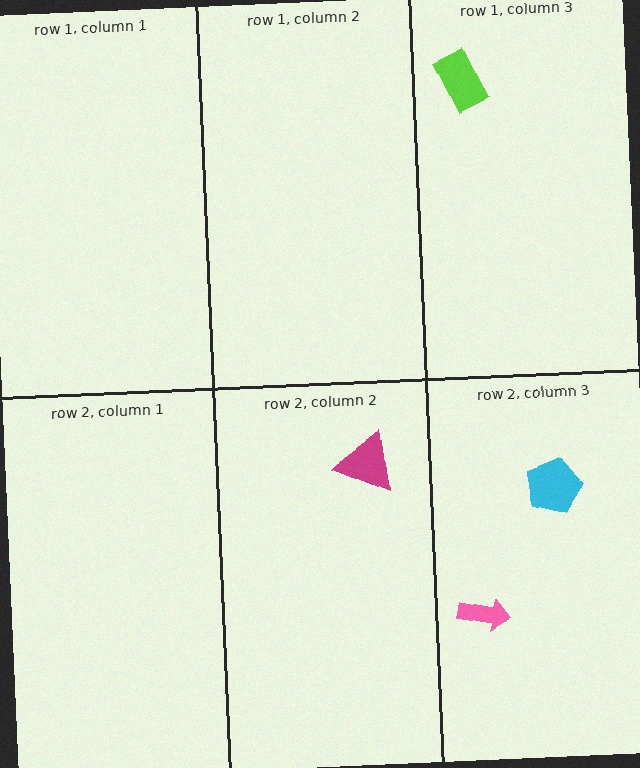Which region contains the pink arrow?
The row 2, column 3 region.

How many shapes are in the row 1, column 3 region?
1.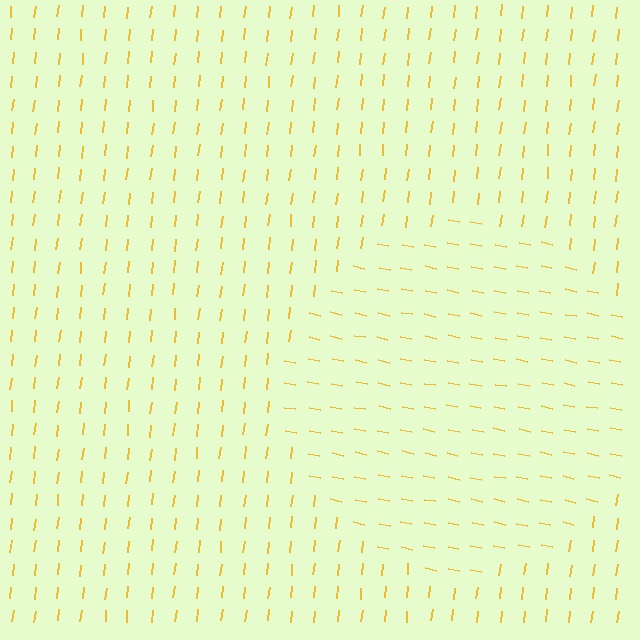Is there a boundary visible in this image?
Yes, there is a texture boundary formed by a change in line orientation.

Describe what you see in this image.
The image is filled with small yellow line segments. A circle region in the image has lines oriented differently from the surrounding lines, creating a visible texture boundary.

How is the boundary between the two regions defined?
The boundary is defined purely by a change in line orientation (approximately 85 degrees difference). All lines are the same color and thickness.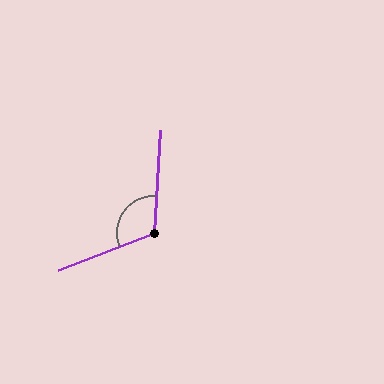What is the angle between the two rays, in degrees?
Approximately 115 degrees.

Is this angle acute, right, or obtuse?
It is obtuse.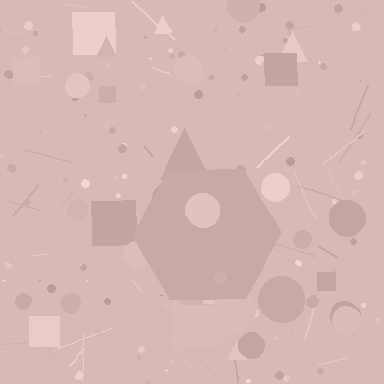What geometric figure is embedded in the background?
A hexagon is embedded in the background.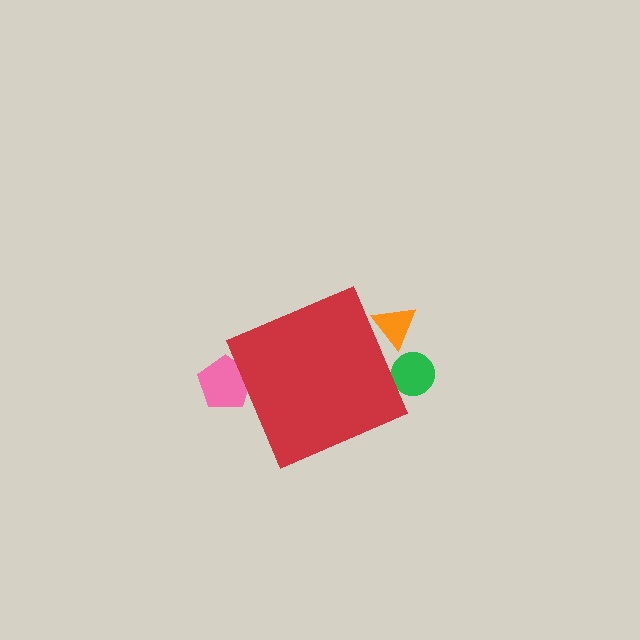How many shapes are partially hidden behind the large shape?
3 shapes are partially hidden.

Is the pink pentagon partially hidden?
Yes, the pink pentagon is partially hidden behind the red diamond.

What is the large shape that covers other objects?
A red diamond.